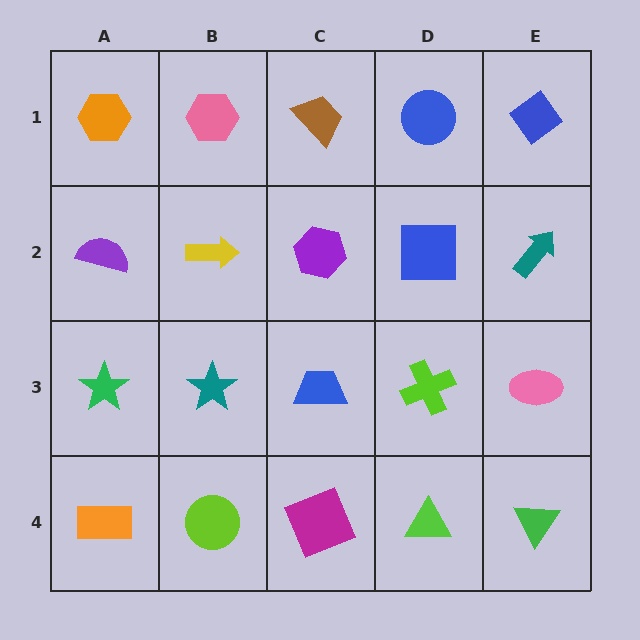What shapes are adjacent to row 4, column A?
A green star (row 3, column A), a lime circle (row 4, column B).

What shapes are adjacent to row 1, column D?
A blue square (row 2, column D), a brown trapezoid (row 1, column C), a blue diamond (row 1, column E).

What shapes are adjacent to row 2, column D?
A blue circle (row 1, column D), a lime cross (row 3, column D), a purple hexagon (row 2, column C), a teal arrow (row 2, column E).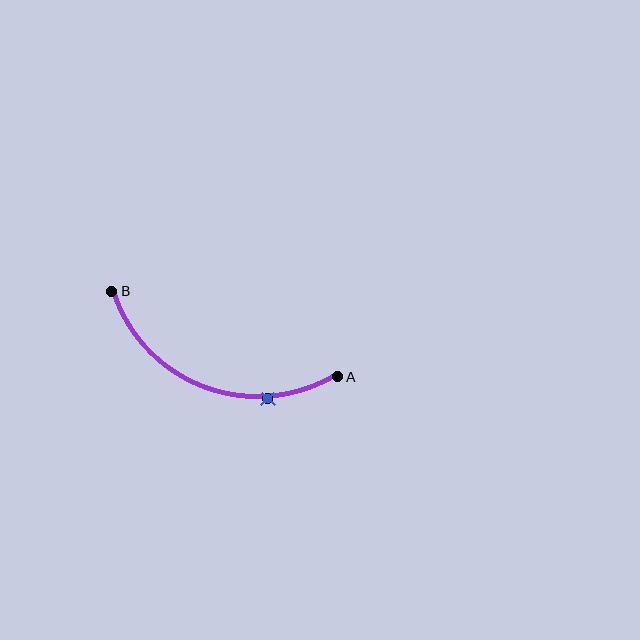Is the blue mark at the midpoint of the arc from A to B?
No. The blue mark lies on the arc but is closer to endpoint A. The arc midpoint would be at the point on the curve equidistant along the arc from both A and B.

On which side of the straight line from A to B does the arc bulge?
The arc bulges below the straight line connecting A and B.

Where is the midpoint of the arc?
The arc midpoint is the point on the curve farthest from the straight line joining A and B. It sits below that line.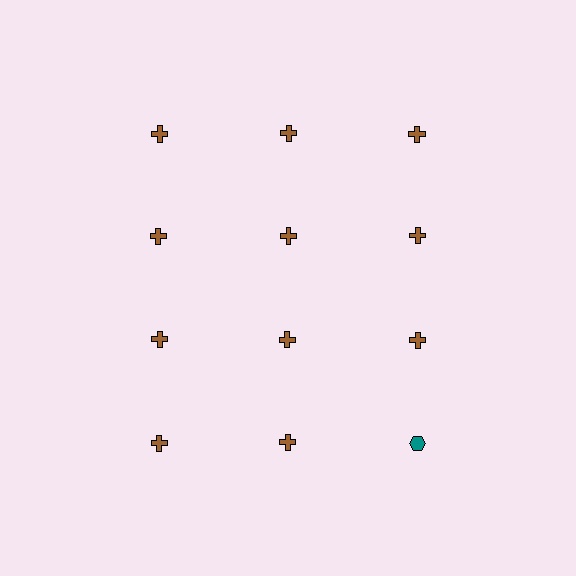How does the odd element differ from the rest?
It differs in both color (teal instead of brown) and shape (hexagon instead of cross).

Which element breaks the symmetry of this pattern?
The teal hexagon in the fourth row, center column breaks the symmetry. All other shapes are brown crosses.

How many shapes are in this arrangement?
There are 12 shapes arranged in a grid pattern.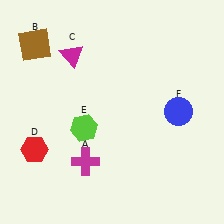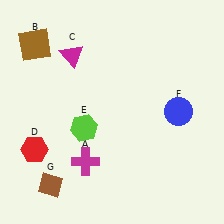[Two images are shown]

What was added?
A brown diamond (G) was added in Image 2.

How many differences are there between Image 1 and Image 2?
There is 1 difference between the two images.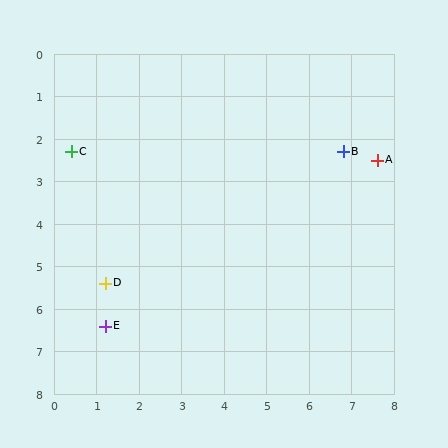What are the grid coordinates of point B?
Point B is at approximately (6.8, 2.3).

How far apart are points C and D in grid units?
Points C and D are about 3.2 grid units apart.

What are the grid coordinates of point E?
Point E is at approximately (1.2, 6.4).